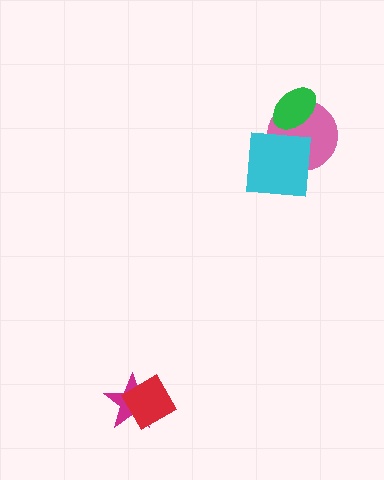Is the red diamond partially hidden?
No, no other shape covers it.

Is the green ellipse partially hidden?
Yes, it is partially covered by another shape.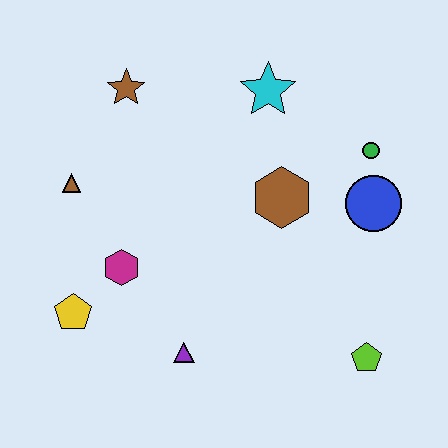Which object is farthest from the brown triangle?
The lime pentagon is farthest from the brown triangle.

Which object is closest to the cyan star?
The brown hexagon is closest to the cyan star.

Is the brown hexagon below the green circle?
Yes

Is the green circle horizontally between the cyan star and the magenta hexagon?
No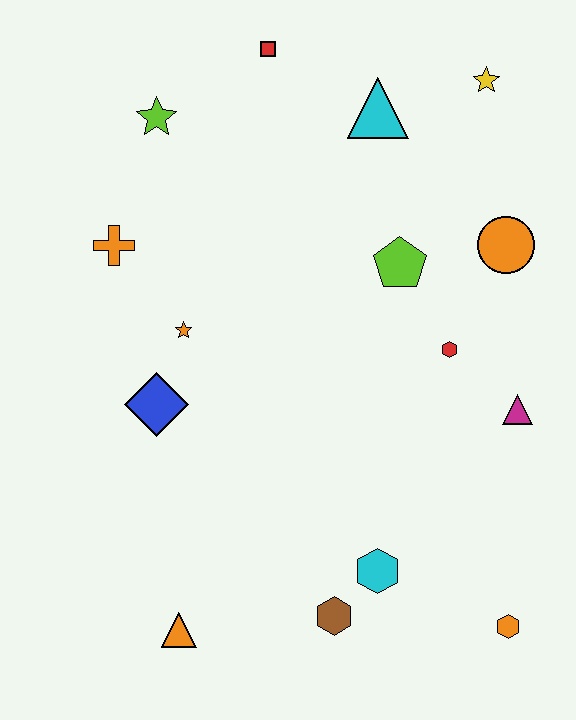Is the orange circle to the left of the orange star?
No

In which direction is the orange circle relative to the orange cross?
The orange circle is to the right of the orange cross.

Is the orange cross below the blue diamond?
No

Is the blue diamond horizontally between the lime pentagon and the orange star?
No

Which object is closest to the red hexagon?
The magenta triangle is closest to the red hexagon.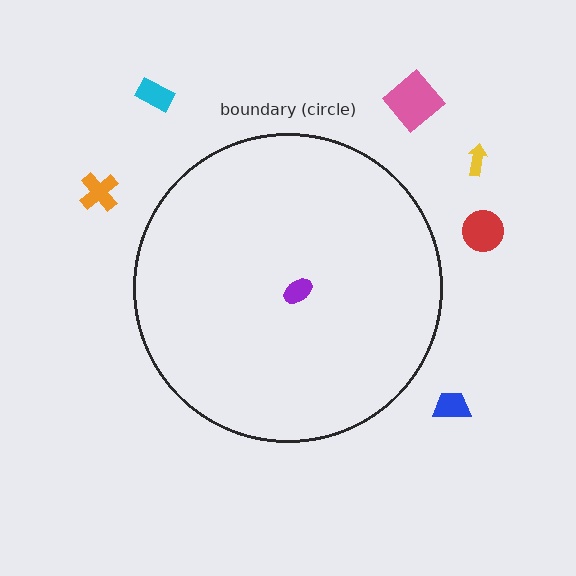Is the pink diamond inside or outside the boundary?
Outside.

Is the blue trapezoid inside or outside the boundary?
Outside.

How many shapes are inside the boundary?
1 inside, 6 outside.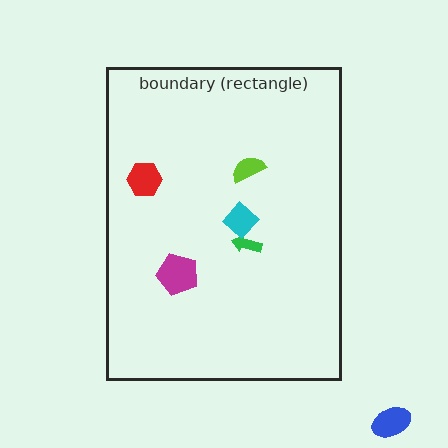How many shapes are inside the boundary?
5 inside, 1 outside.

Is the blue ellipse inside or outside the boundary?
Outside.